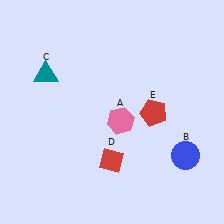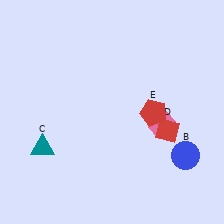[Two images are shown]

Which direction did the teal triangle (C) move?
The teal triangle (C) moved down.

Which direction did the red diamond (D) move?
The red diamond (D) moved right.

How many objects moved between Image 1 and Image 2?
3 objects moved between the two images.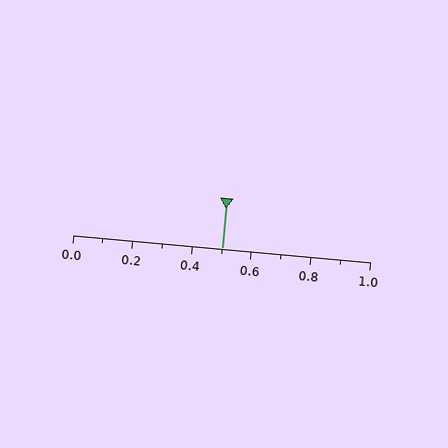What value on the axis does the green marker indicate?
The marker indicates approximately 0.5.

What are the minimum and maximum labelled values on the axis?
The axis runs from 0.0 to 1.0.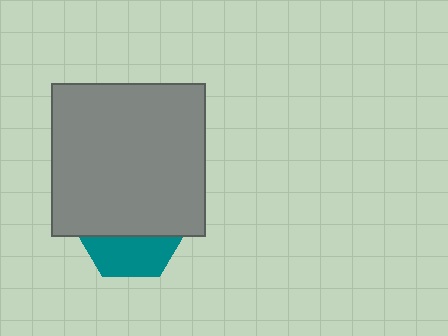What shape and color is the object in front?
The object in front is a gray square.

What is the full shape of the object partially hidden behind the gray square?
The partially hidden object is a teal hexagon.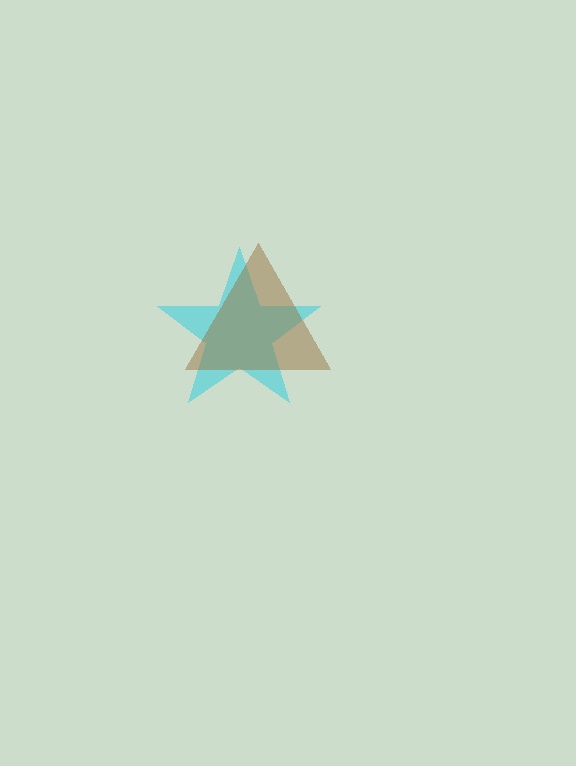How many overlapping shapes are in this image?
There are 2 overlapping shapes in the image.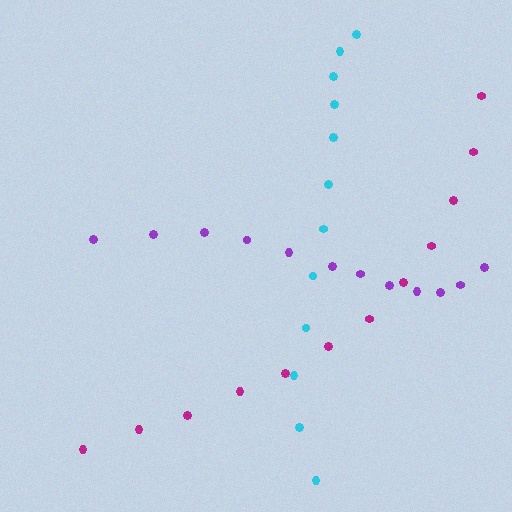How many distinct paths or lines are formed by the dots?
There are 3 distinct paths.